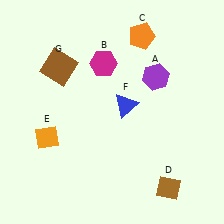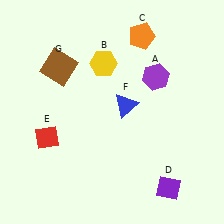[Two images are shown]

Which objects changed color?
B changed from magenta to yellow. D changed from brown to purple. E changed from orange to red.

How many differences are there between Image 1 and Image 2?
There are 3 differences between the two images.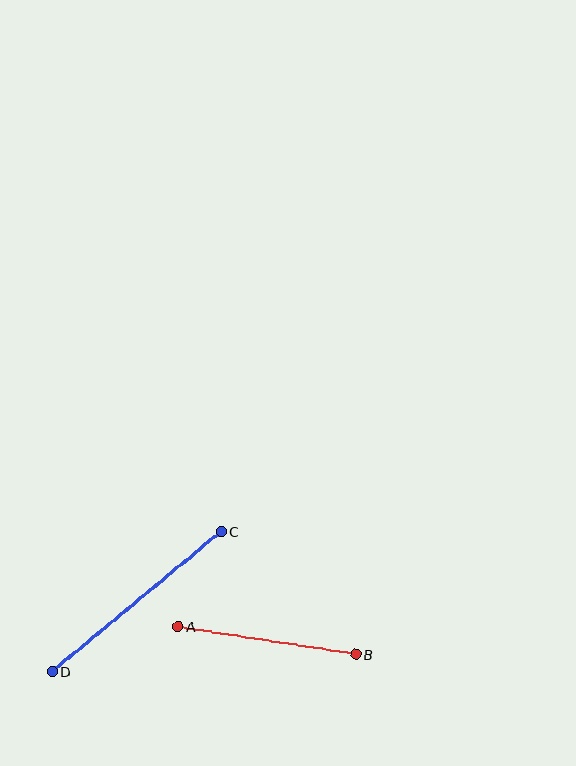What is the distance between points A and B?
The distance is approximately 180 pixels.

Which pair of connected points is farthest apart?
Points C and D are farthest apart.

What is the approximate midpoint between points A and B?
The midpoint is at approximately (267, 640) pixels.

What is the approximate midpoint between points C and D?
The midpoint is at approximately (137, 602) pixels.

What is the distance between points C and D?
The distance is approximately 219 pixels.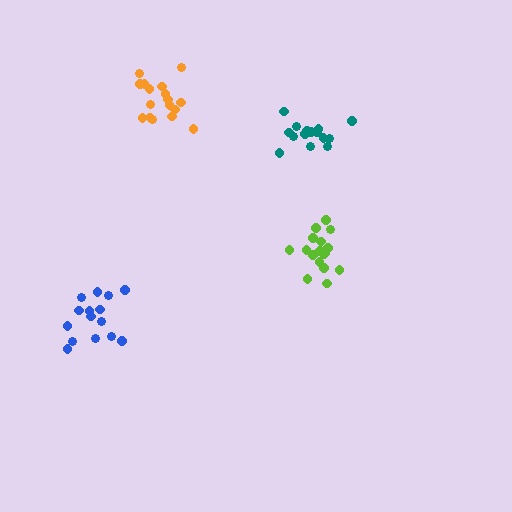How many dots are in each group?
Group 1: 17 dots, Group 2: 15 dots, Group 3: 17 dots, Group 4: 15 dots (64 total).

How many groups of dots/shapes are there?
There are 4 groups.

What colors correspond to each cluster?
The clusters are colored: lime, blue, orange, teal.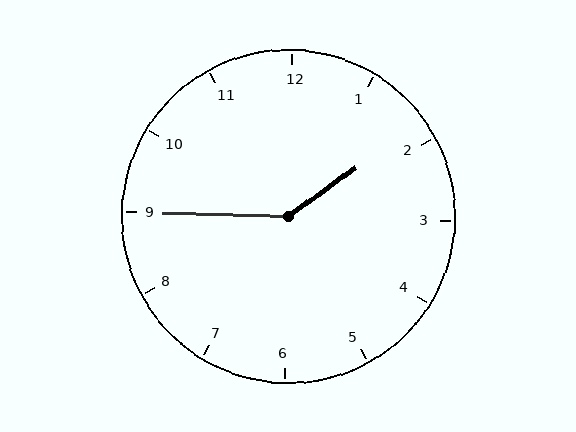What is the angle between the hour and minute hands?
Approximately 142 degrees.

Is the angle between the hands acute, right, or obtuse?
It is obtuse.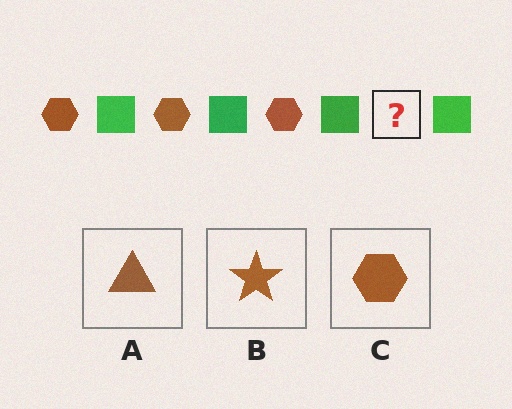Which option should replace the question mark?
Option C.